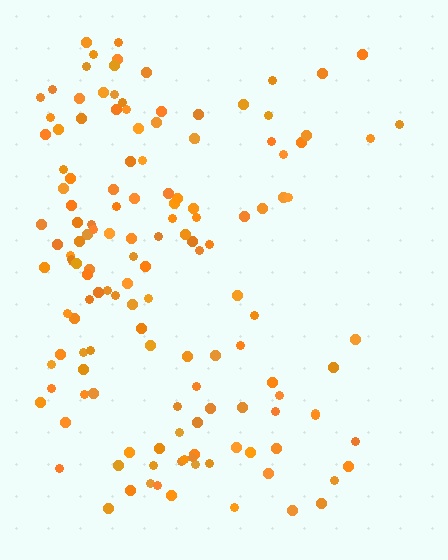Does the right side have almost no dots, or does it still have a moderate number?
Still a moderate number, just noticeably fewer than the left.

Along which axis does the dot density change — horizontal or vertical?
Horizontal.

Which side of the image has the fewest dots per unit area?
The right.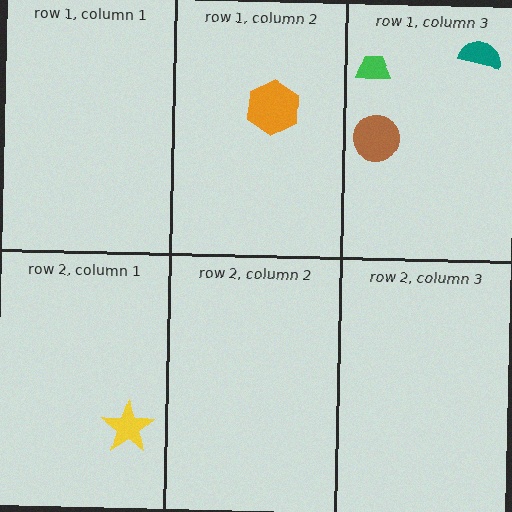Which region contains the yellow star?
The row 2, column 1 region.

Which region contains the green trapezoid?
The row 1, column 3 region.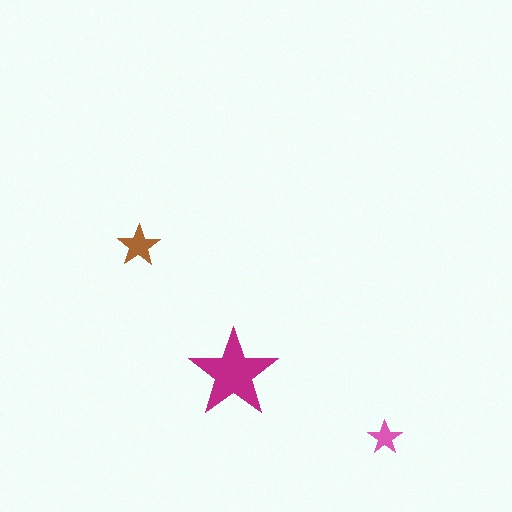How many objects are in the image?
There are 3 objects in the image.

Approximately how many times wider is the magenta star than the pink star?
About 2.5 times wider.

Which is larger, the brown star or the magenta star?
The magenta one.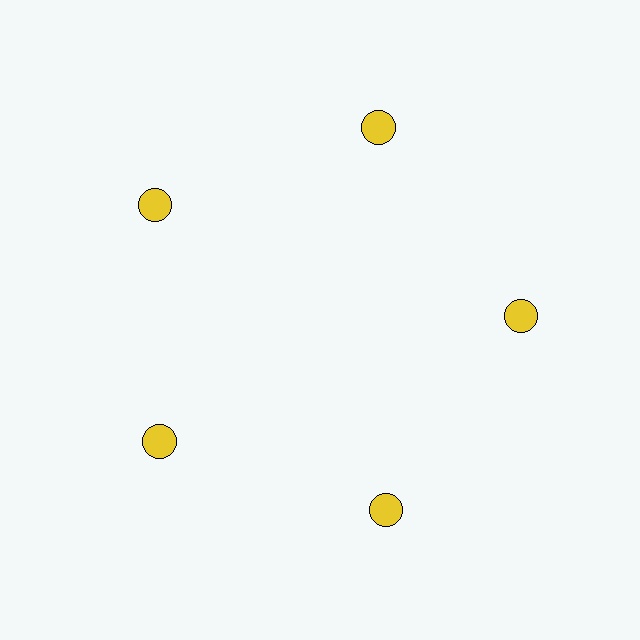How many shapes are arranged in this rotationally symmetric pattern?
There are 5 shapes, arranged in 5 groups of 1.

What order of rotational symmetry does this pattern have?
This pattern has 5-fold rotational symmetry.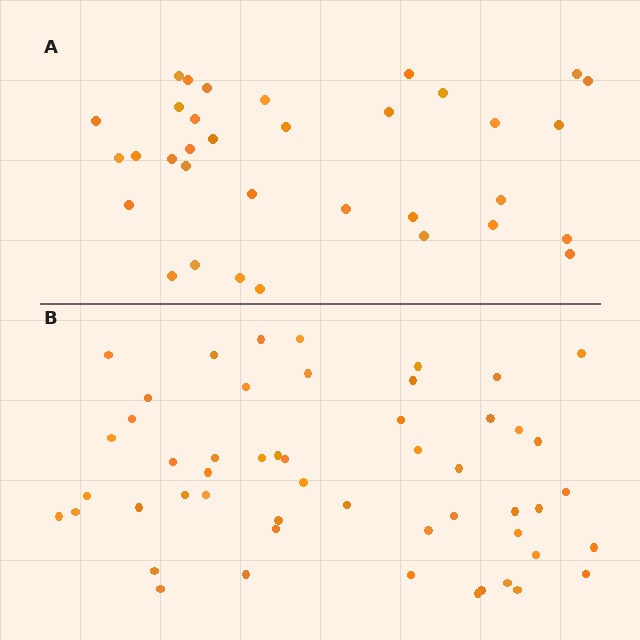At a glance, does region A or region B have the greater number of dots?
Region B (the bottom region) has more dots.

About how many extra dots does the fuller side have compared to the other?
Region B has approximately 20 more dots than region A.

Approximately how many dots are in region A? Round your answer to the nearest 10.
About 30 dots. (The exact count is 34, which rounds to 30.)